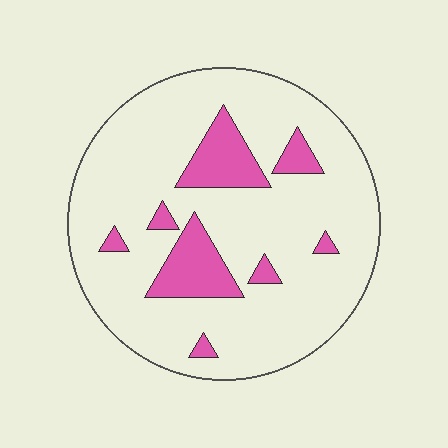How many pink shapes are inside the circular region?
8.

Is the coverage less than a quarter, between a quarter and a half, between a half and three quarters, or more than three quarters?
Less than a quarter.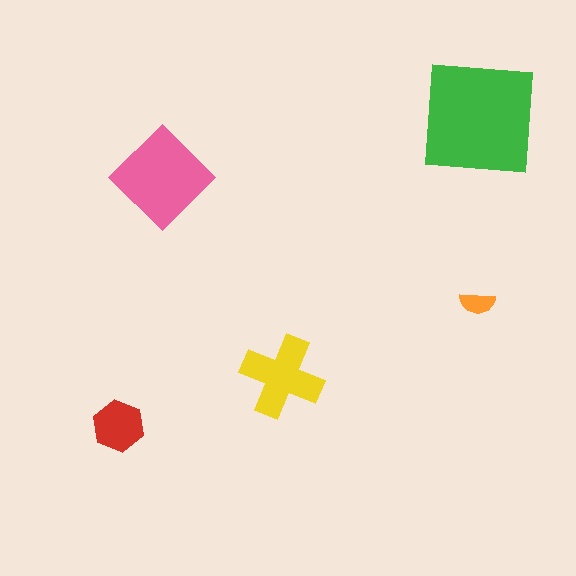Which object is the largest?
The green square.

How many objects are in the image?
There are 5 objects in the image.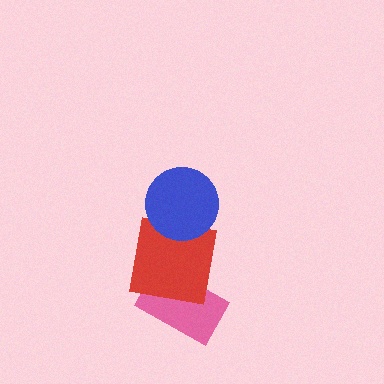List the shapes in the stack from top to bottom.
From top to bottom: the blue circle, the red square, the pink rectangle.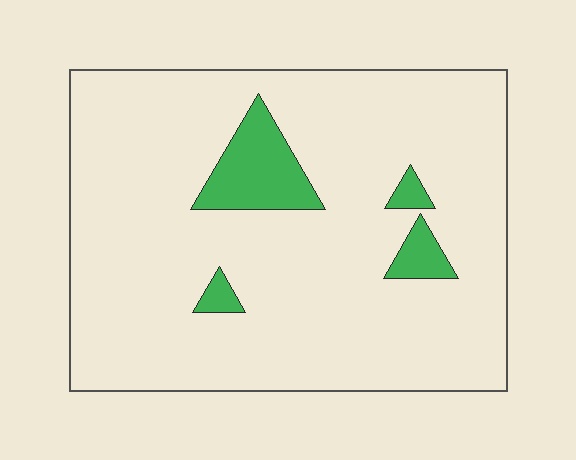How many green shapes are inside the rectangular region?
4.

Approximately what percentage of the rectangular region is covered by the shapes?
Approximately 10%.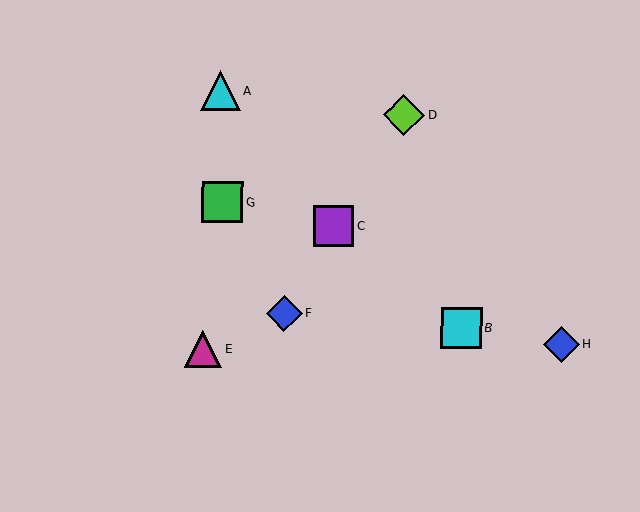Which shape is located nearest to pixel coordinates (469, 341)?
The cyan square (labeled B) at (461, 328) is nearest to that location.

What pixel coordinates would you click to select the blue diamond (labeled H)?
Click at (562, 344) to select the blue diamond H.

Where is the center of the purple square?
The center of the purple square is at (334, 226).